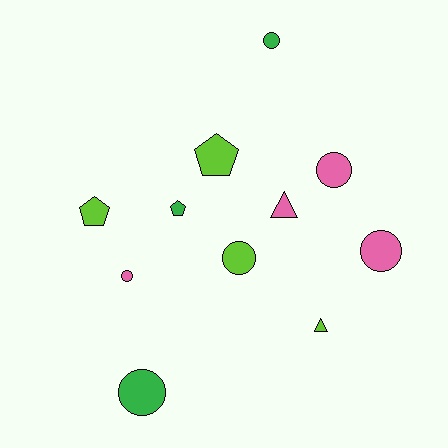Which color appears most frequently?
Pink, with 4 objects.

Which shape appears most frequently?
Circle, with 6 objects.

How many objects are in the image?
There are 11 objects.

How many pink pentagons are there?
There are no pink pentagons.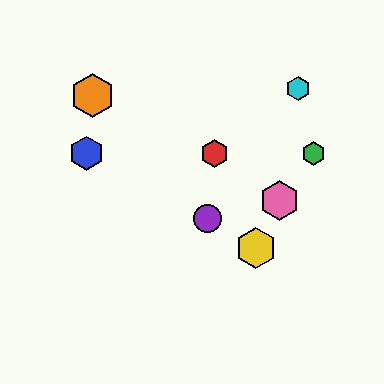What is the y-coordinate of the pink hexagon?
The pink hexagon is at y≈200.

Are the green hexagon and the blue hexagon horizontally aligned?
Yes, both are at y≈153.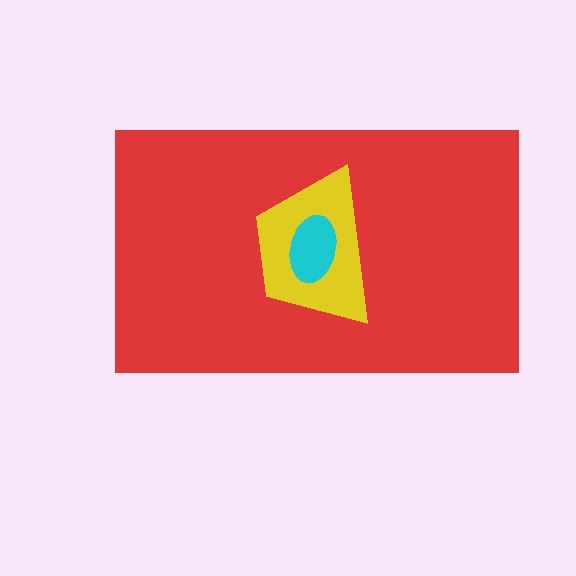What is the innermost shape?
The cyan ellipse.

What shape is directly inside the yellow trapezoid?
The cyan ellipse.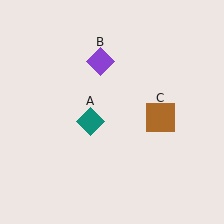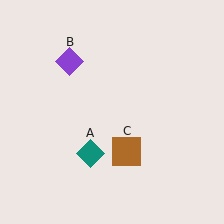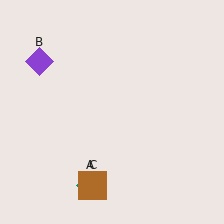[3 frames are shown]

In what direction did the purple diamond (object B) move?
The purple diamond (object B) moved left.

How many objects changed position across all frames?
3 objects changed position: teal diamond (object A), purple diamond (object B), brown square (object C).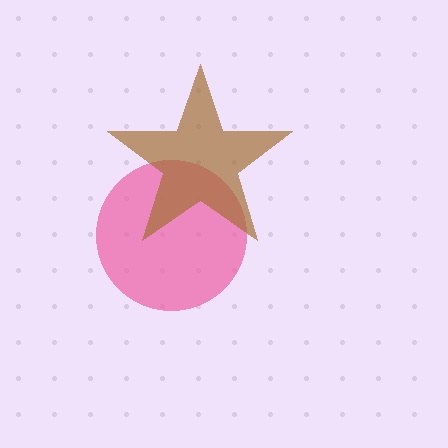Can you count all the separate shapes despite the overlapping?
Yes, there are 2 separate shapes.